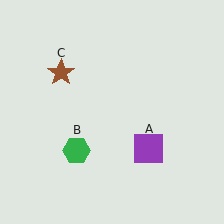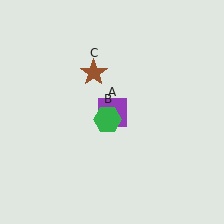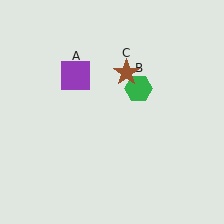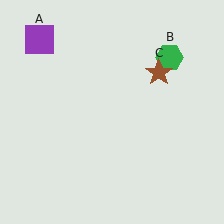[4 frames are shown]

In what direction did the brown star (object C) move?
The brown star (object C) moved right.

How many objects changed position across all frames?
3 objects changed position: purple square (object A), green hexagon (object B), brown star (object C).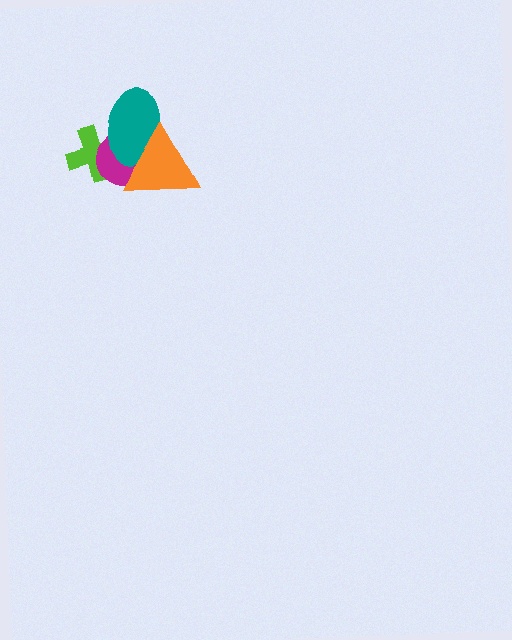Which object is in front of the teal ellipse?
The orange triangle is in front of the teal ellipse.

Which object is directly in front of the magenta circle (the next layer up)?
The teal ellipse is directly in front of the magenta circle.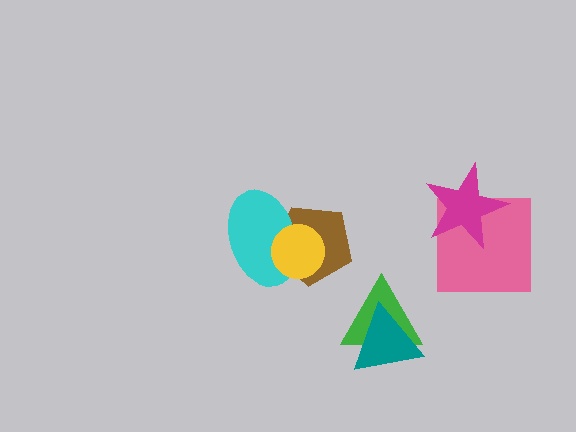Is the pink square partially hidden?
Yes, it is partially covered by another shape.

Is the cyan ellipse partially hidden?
Yes, it is partially covered by another shape.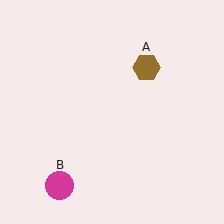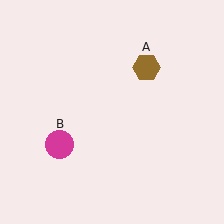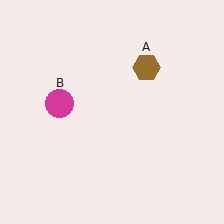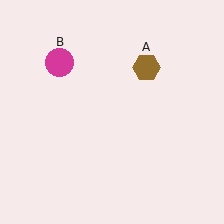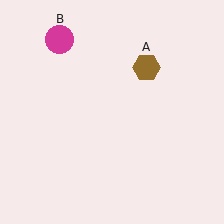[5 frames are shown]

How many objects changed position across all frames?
1 object changed position: magenta circle (object B).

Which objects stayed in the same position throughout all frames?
Brown hexagon (object A) remained stationary.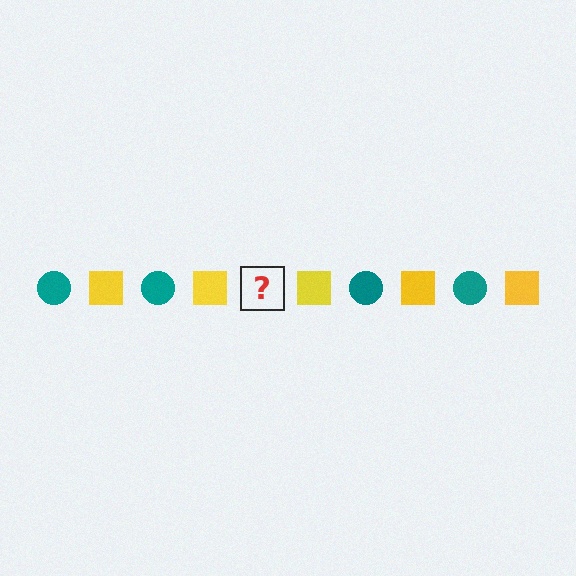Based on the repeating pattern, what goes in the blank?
The blank should be a teal circle.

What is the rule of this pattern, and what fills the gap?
The rule is that the pattern alternates between teal circle and yellow square. The gap should be filled with a teal circle.